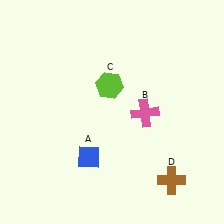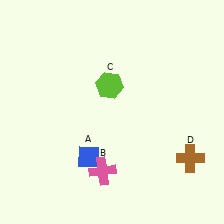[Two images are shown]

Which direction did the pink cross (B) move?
The pink cross (B) moved down.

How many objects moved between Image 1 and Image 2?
2 objects moved between the two images.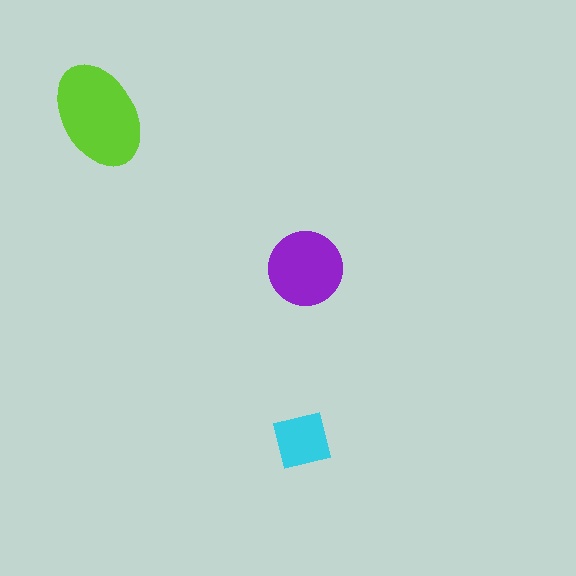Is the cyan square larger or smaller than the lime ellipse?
Smaller.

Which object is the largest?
The lime ellipse.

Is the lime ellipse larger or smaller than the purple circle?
Larger.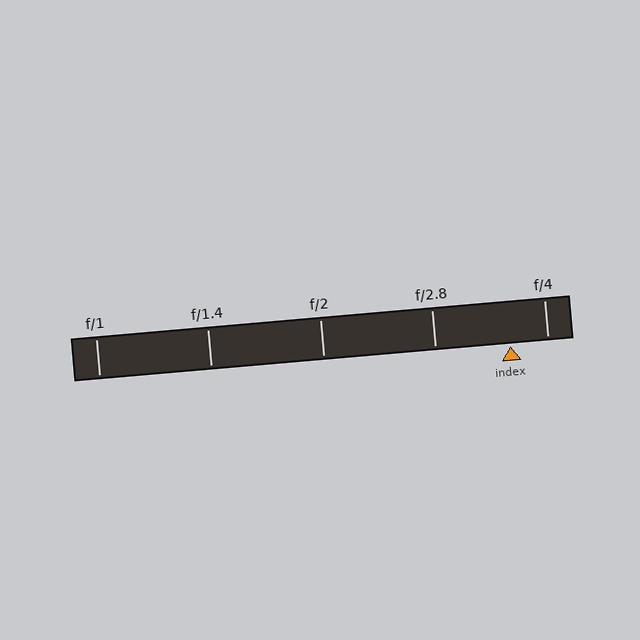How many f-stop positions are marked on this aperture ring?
There are 5 f-stop positions marked.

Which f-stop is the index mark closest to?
The index mark is closest to f/4.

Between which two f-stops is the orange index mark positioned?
The index mark is between f/2.8 and f/4.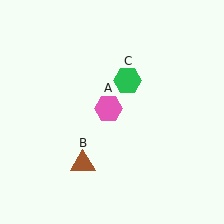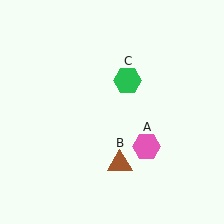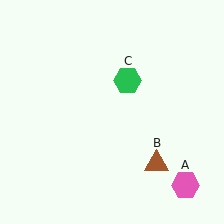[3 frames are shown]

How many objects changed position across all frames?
2 objects changed position: pink hexagon (object A), brown triangle (object B).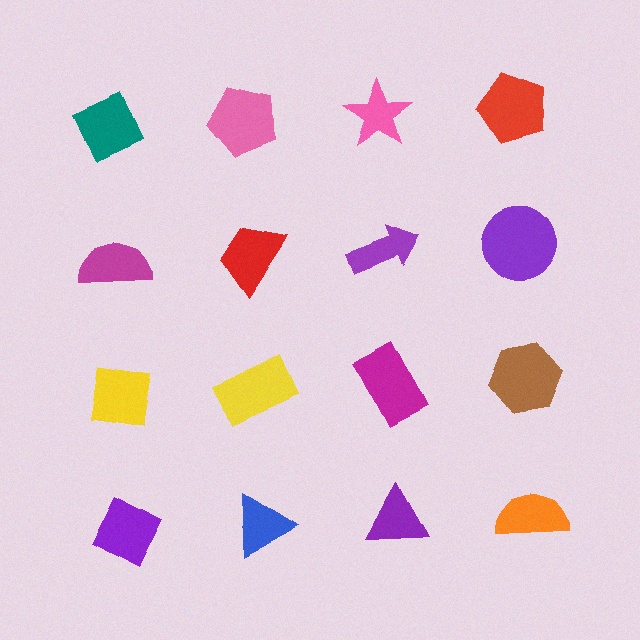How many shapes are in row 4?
4 shapes.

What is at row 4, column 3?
A purple triangle.